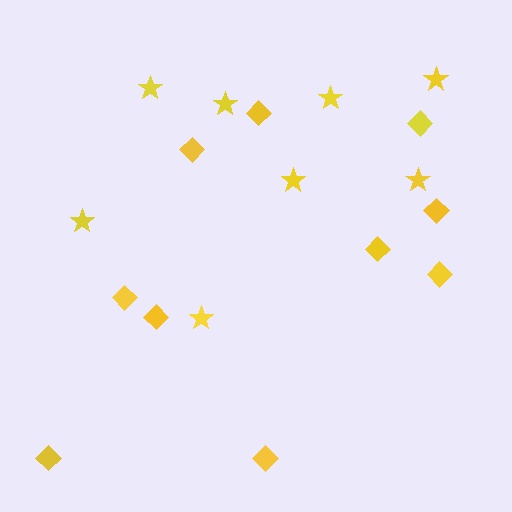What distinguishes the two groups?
There are 2 groups: one group of stars (8) and one group of diamonds (10).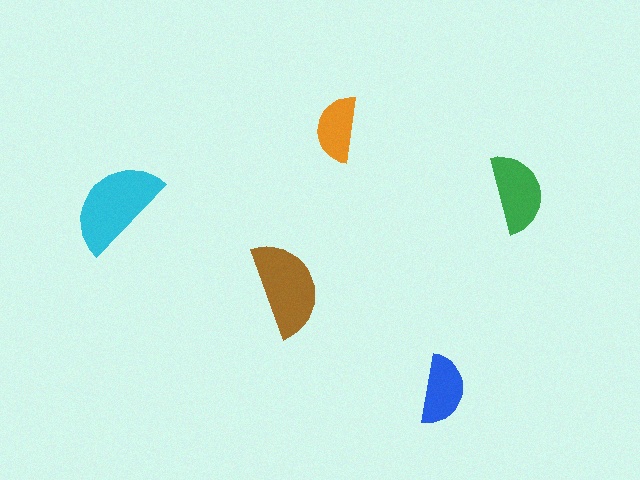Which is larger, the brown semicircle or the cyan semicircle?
The cyan one.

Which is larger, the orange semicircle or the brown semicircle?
The brown one.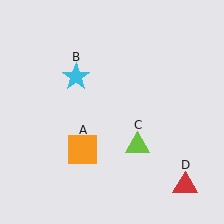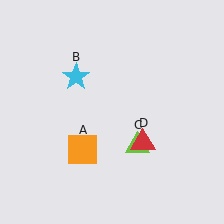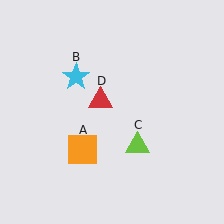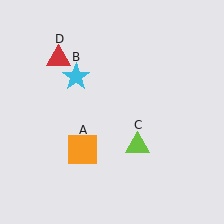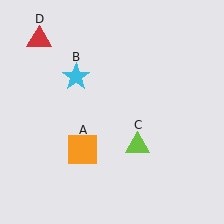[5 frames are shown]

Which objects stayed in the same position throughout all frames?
Orange square (object A) and cyan star (object B) and lime triangle (object C) remained stationary.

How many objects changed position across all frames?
1 object changed position: red triangle (object D).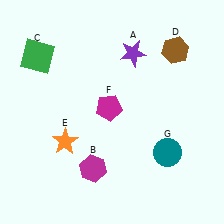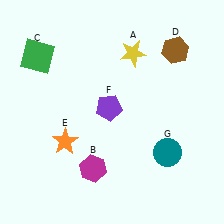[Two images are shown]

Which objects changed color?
A changed from purple to yellow. F changed from magenta to purple.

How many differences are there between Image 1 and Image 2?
There are 2 differences between the two images.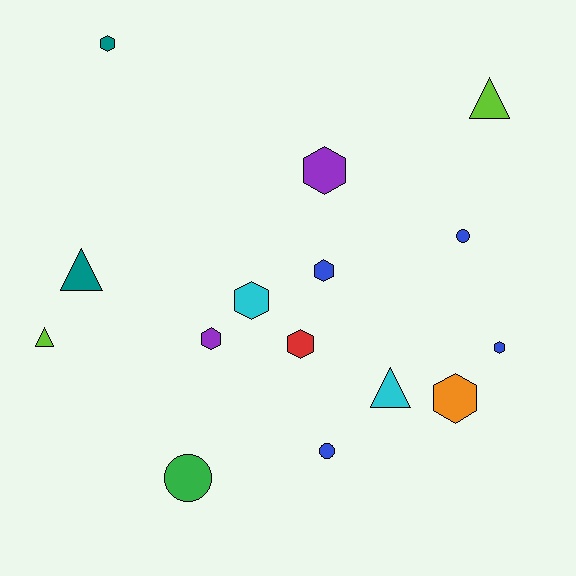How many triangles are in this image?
There are 4 triangles.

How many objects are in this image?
There are 15 objects.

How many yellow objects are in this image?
There are no yellow objects.